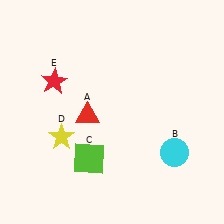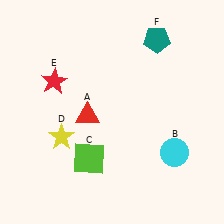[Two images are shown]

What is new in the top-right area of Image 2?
A teal pentagon (F) was added in the top-right area of Image 2.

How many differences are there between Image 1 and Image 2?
There is 1 difference between the two images.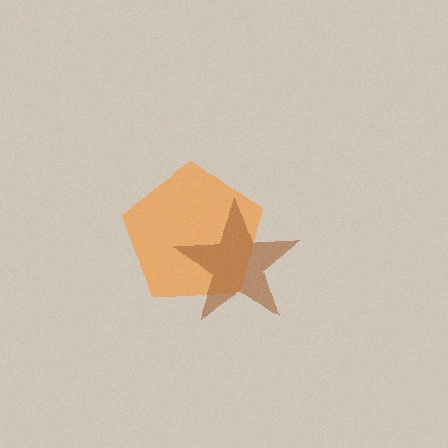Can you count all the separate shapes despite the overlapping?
Yes, there are 2 separate shapes.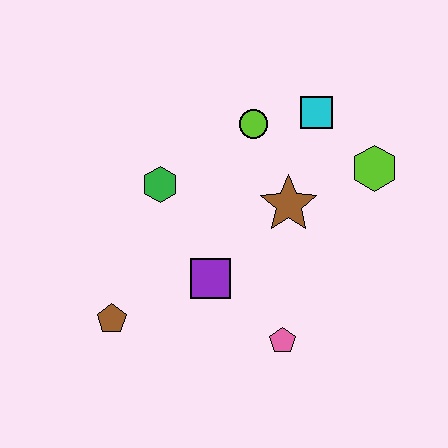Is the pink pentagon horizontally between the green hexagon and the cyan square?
Yes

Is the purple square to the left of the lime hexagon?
Yes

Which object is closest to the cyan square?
The lime circle is closest to the cyan square.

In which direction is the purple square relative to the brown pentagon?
The purple square is to the right of the brown pentagon.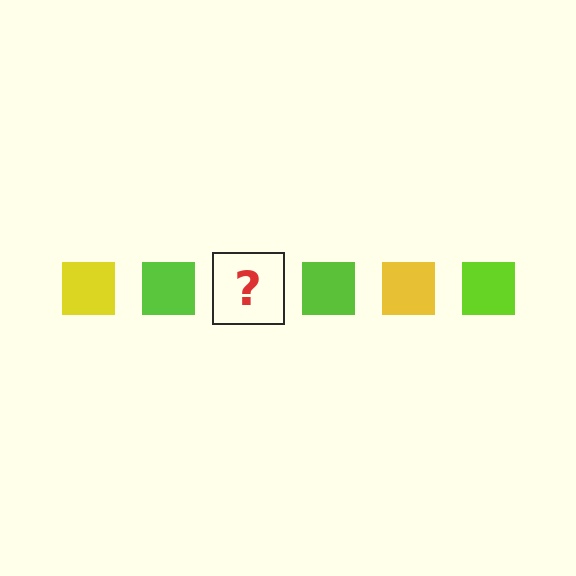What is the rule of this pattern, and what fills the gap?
The rule is that the pattern cycles through yellow, lime squares. The gap should be filled with a yellow square.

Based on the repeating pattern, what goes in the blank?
The blank should be a yellow square.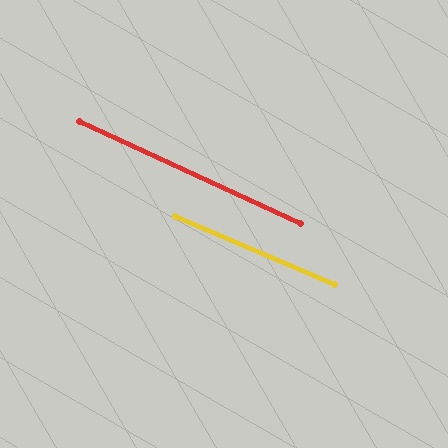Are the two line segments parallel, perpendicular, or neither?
Parallel — their directions differ by only 1.7°.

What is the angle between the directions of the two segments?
Approximately 2 degrees.